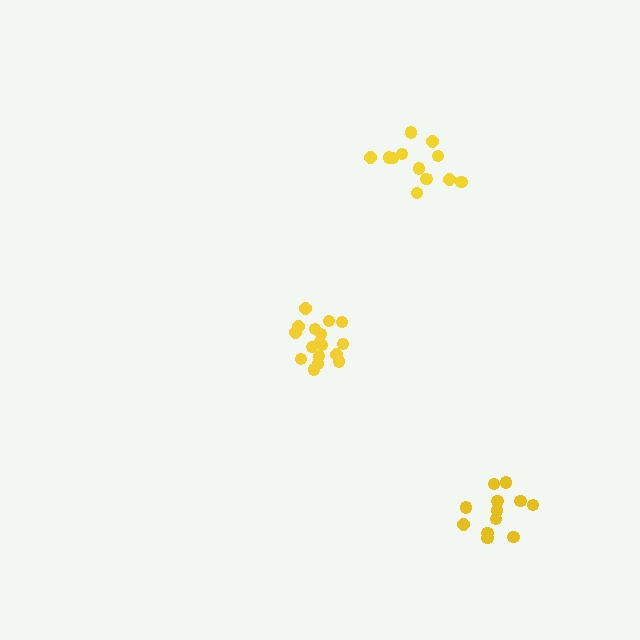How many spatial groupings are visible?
There are 3 spatial groupings.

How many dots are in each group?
Group 1: 12 dots, Group 2: 17 dots, Group 3: 13 dots (42 total).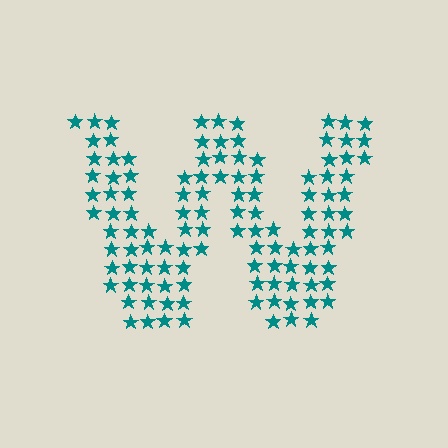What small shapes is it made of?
It is made of small stars.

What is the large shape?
The large shape is the letter W.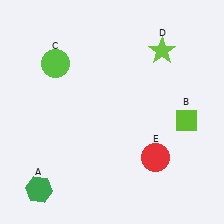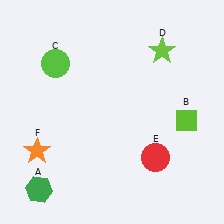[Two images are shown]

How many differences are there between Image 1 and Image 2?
There is 1 difference between the two images.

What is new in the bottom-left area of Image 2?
An orange star (F) was added in the bottom-left area of Image 2.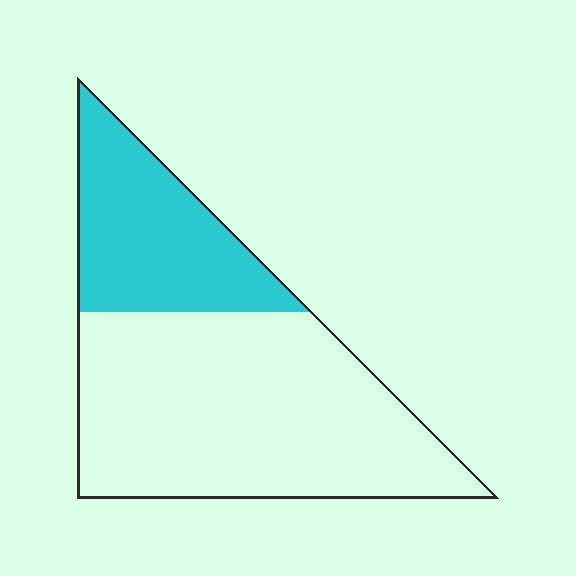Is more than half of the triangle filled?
No.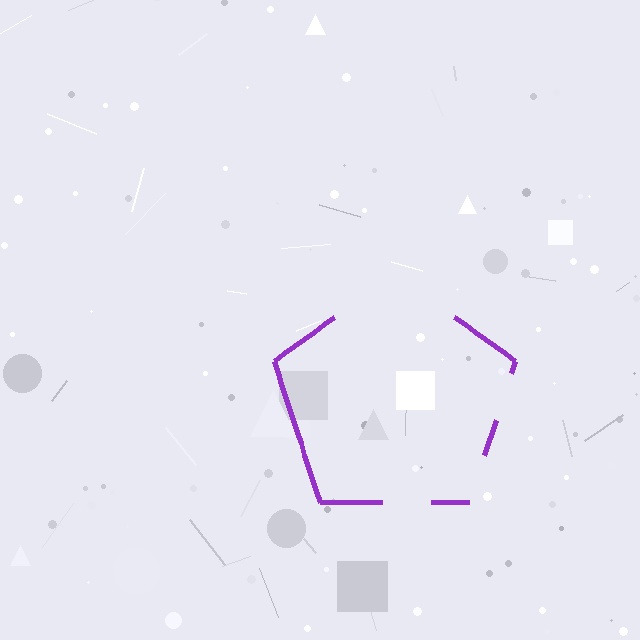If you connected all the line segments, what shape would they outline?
They would outline a pentagon.